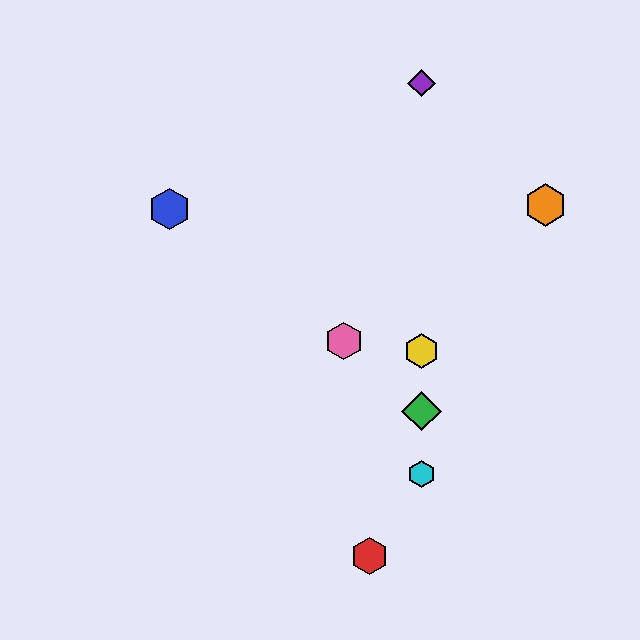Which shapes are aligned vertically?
The green diamond, the yellow hexagon, the purple diamond, the cyan hexagon are aligned vertically.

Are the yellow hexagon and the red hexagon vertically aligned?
No, the yellow hexagon is at x≈421 and the red hexagon is at x≈370.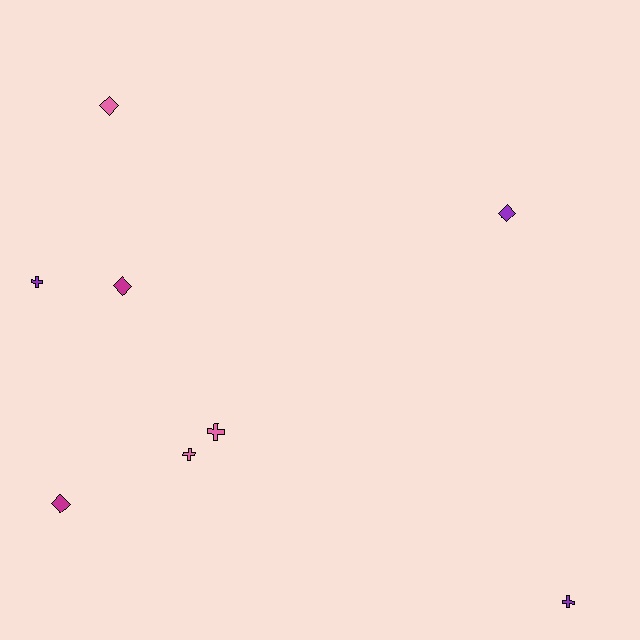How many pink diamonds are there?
There is 1 pink diamond.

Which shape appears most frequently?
Cross, with 4 objects.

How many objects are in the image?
There are 8 objects.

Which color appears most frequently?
Purple, with 3 objects.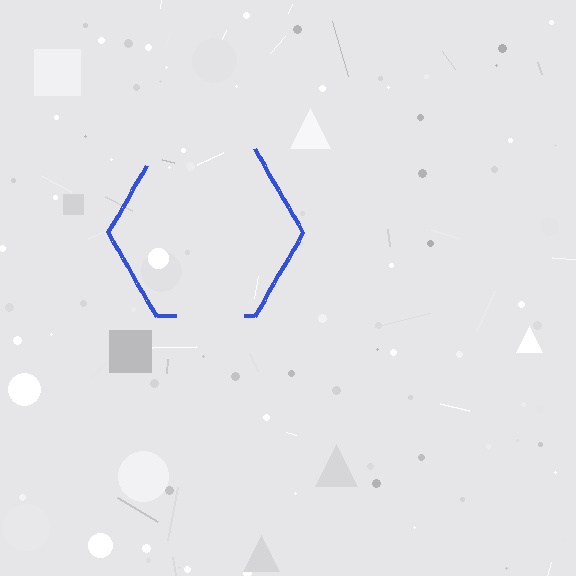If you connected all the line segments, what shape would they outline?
They would outline a hexagon.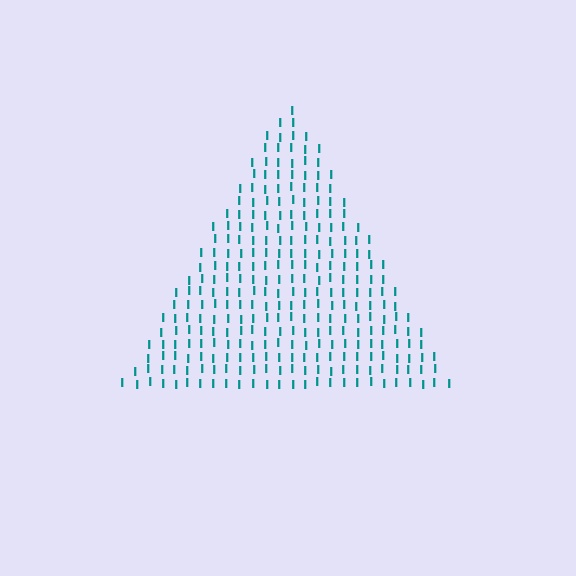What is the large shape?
The large shape is a triangle.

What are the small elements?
The small elements are letter I's.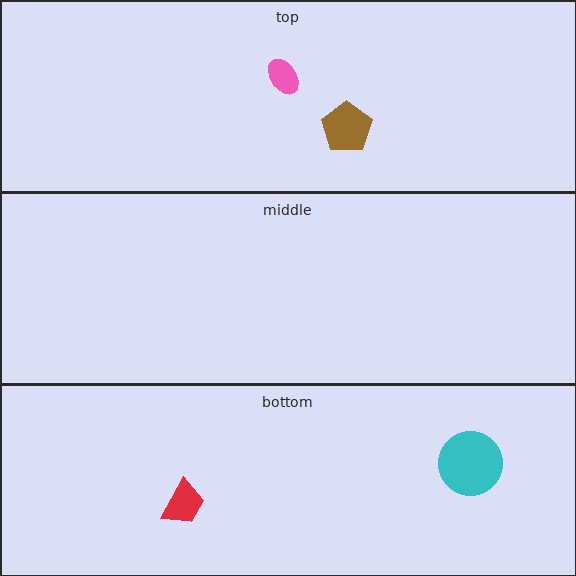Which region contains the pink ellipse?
The top region.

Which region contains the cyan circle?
The bottom region.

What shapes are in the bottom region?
The red trapezoid, the cyan circle.